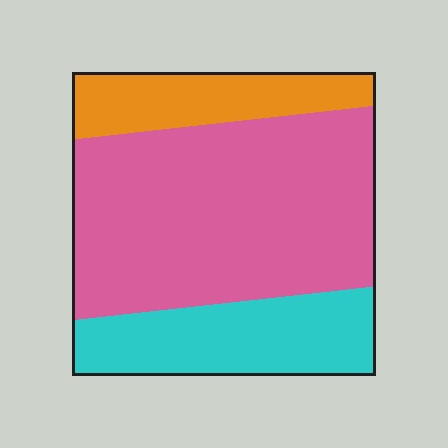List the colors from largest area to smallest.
From largest to smallest: pink, cyan, orange.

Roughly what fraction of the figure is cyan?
Cyan takes up less than a quarter of the figure.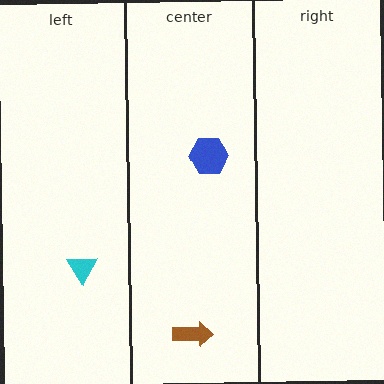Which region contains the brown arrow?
The center region.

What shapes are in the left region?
The cyan triangle.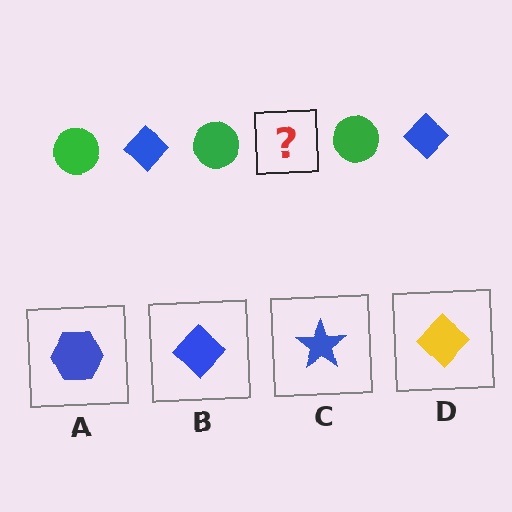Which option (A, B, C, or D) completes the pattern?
B.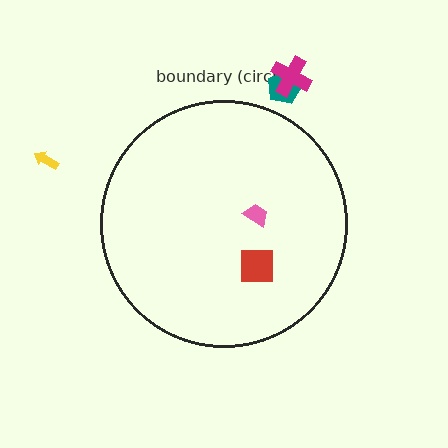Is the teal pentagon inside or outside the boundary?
Outside.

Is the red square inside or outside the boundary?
Inside.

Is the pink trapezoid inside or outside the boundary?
Inside.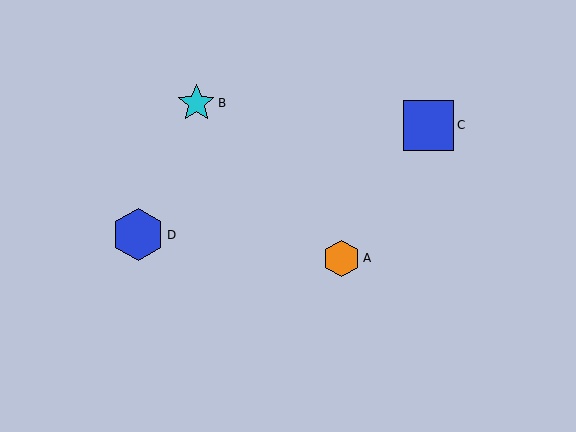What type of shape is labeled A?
Shape A is an orange hexagon.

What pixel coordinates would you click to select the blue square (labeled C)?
Click at (429, 125) to select the blue square C.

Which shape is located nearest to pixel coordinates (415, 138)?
The blue square (labeled C) at (429, 125) is nearest to that location.